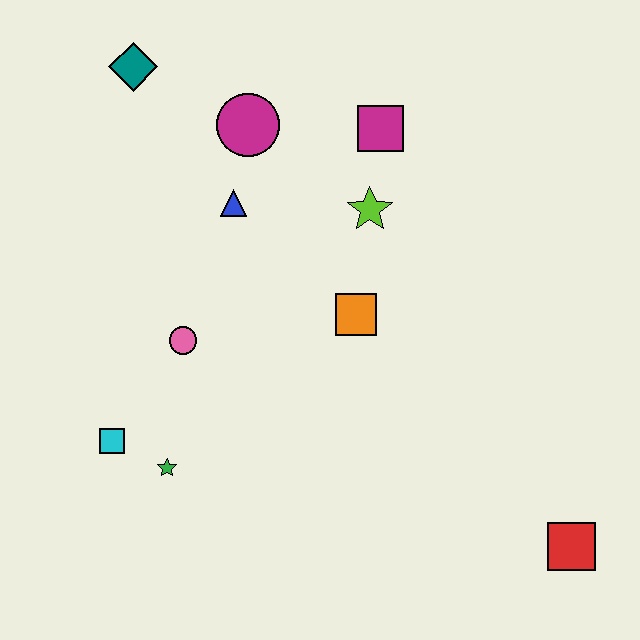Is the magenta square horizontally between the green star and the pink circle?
No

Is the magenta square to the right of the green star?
Yes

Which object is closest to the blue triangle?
The magenta circle is closest to the blue triangle.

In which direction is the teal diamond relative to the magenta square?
The teal diamond is to the left of the magenta square.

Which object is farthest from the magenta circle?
The red square is farthest from the magenta circle.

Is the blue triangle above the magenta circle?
No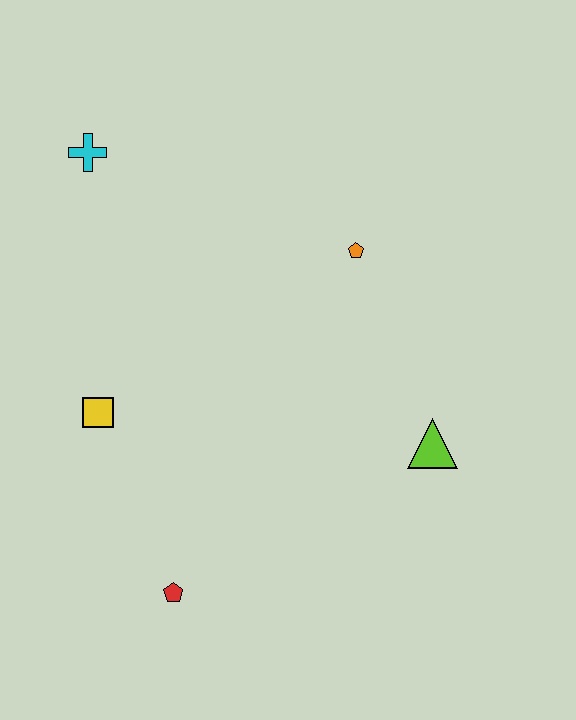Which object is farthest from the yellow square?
The lime triangle is farthest from the yellow square.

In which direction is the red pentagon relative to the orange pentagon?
The red pentagon is below the orange pentagon.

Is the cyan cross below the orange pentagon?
No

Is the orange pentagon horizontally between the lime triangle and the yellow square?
Yes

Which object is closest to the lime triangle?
The orange pentagon is closest to the lime triangle.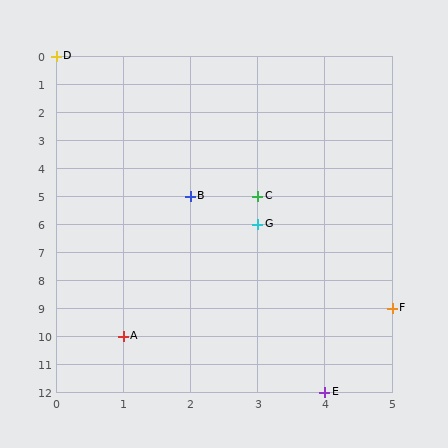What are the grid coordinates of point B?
Point B is at grid coordinates (2, 5).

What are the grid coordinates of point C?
Point C is at grid coordinates (3, 5).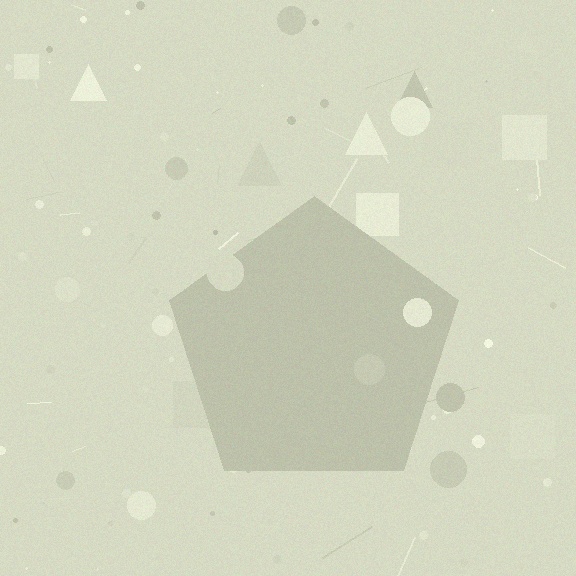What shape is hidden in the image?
A pentagon is hidden in the image.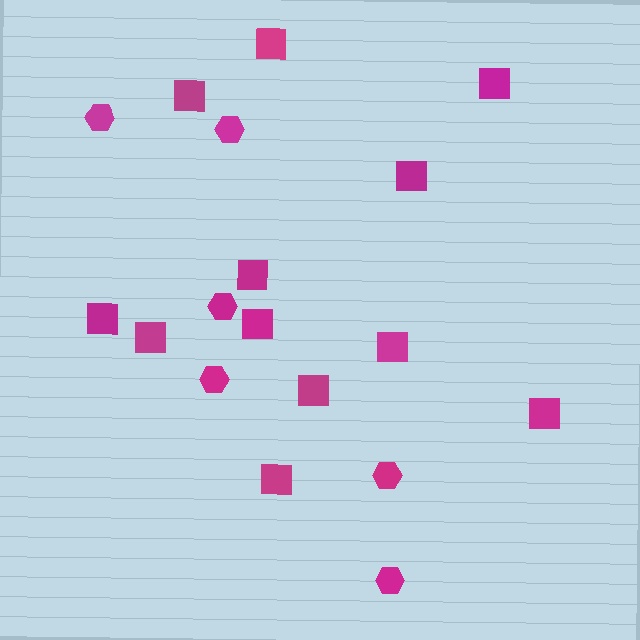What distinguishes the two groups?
There are 2 groups: one group of squares (12) and one group of hexagons (6).